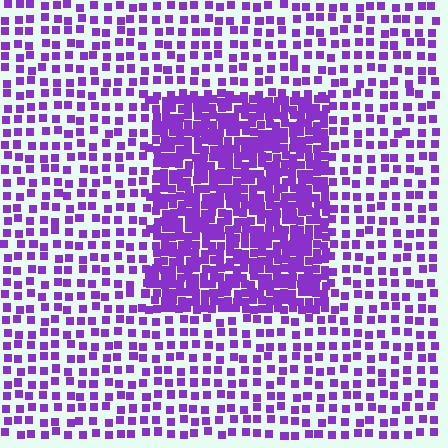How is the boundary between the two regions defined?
The boundary is defined by a change in element density (approximately 2.5x ratio). All elements are the same color, size, and shape.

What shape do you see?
I see a rectangle.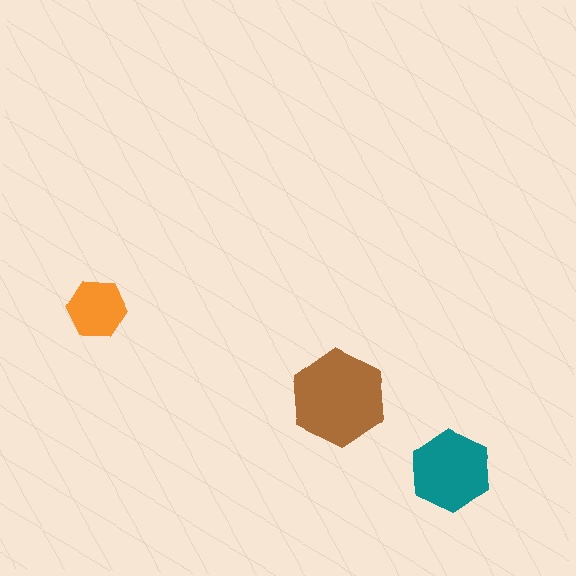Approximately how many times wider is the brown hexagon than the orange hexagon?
About 1.5 times wider.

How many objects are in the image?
There are 3 objects in the image.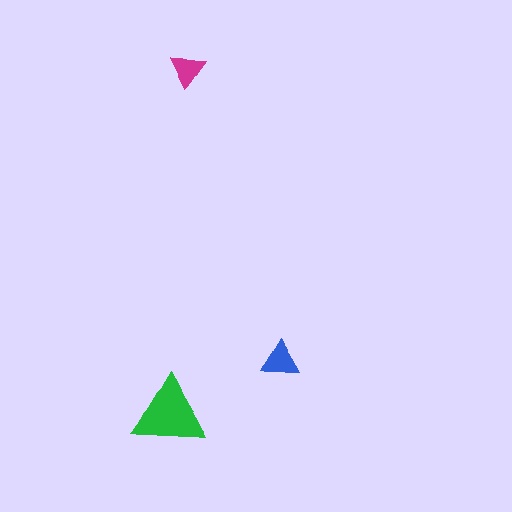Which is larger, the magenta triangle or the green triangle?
The green one.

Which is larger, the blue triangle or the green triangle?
The green one.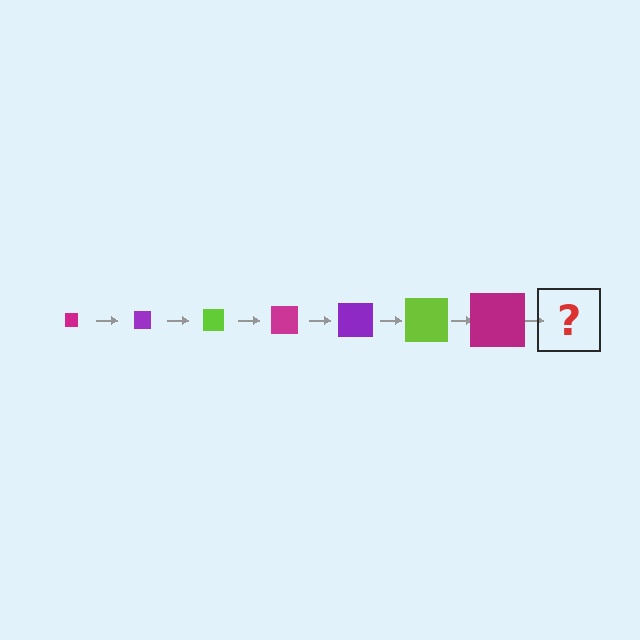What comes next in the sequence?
The next element should be a purple square, larger than the previous one.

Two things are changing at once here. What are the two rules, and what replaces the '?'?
The two rules are that the square grows larger each step and the color cycles through magenta, purple, and lime. The '?' should be a purple square, larger than the previous one.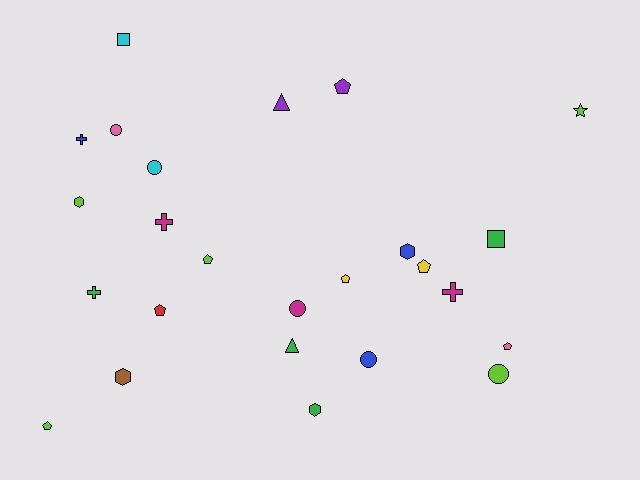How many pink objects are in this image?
There are 2 pink objects.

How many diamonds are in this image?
There are no diamonds.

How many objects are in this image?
There are 25 objects.